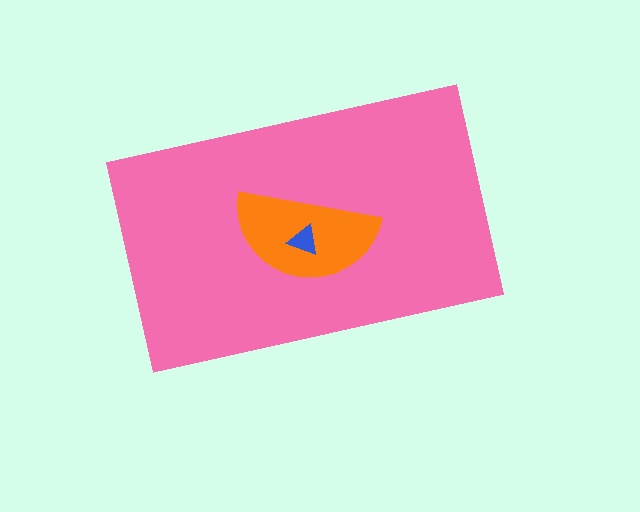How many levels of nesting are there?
3.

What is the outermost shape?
The pink rectangle.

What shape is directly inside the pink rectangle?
The orange semicircle.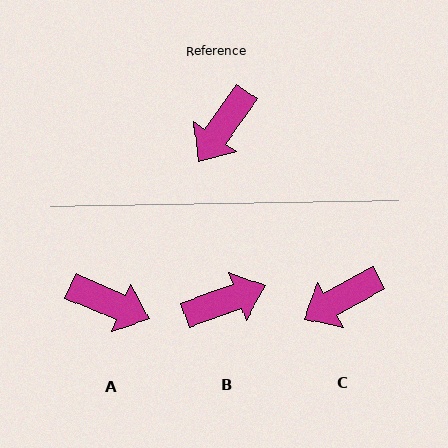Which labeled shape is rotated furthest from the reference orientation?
B, about 145 degrees away.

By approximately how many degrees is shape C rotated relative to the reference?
Approximately 25 degrees clockwise.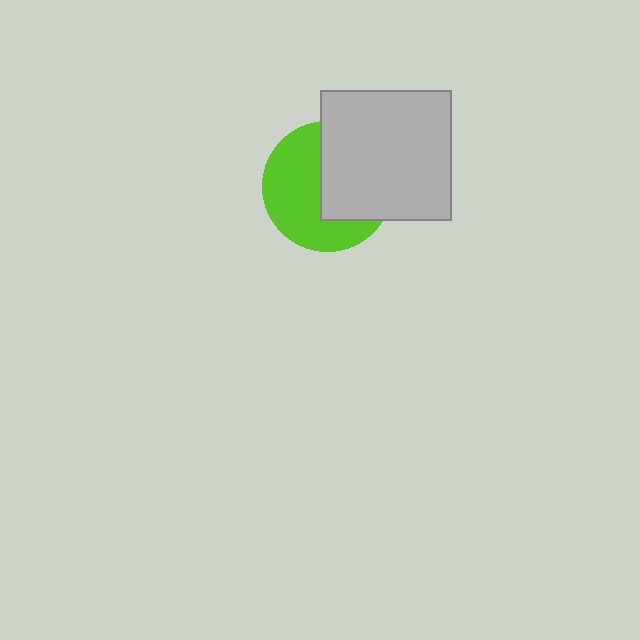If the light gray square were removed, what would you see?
You would see the complete lime circle.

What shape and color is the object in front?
The object in front is a light gray square.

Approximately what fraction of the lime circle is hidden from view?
Roughly 47% of the lime circle is hidden behind the light gray square.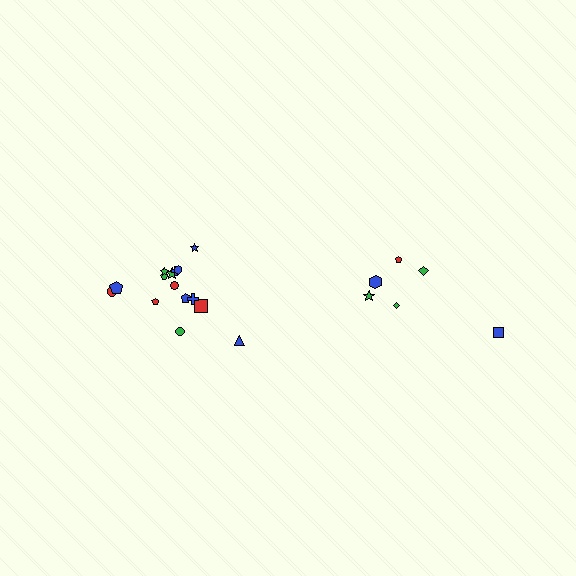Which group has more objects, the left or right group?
The left group.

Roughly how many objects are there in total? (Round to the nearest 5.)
Roughly 20 objects in total.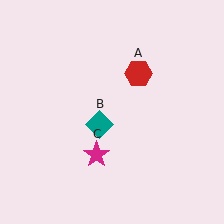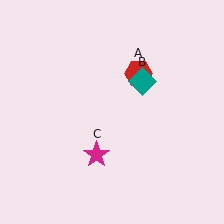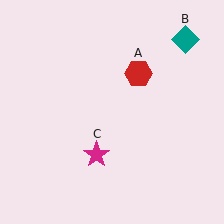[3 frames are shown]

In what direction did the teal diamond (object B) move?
The teal diamond (object B) moved up and to the right.